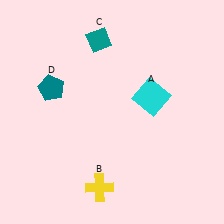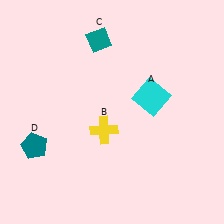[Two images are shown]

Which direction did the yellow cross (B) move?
The yellow cross (B) moved up.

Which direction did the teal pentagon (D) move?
The teal pentagon (D) moved down.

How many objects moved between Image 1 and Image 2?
2 objects moved between the two images.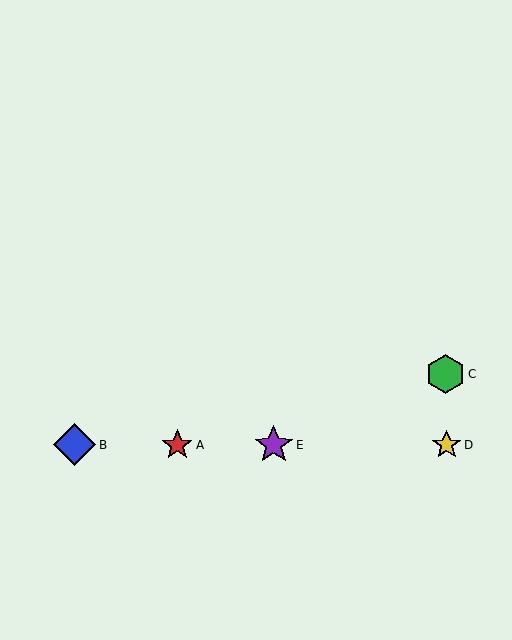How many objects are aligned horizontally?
4 objects (A, B, D, E) are aligned horizontally.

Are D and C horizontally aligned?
No, D is at y≈445 and C is at y≈374.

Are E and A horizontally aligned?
Yes, both are at y≈445.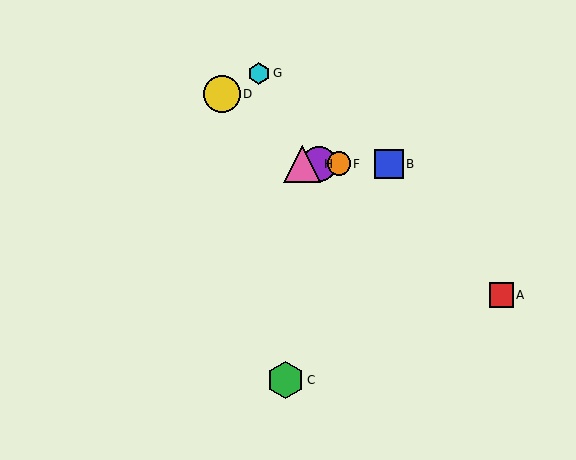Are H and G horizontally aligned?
No, H is at y≈164 and G is at y≈73.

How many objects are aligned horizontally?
4 objects (B, E, F, H) are aligned horizontally.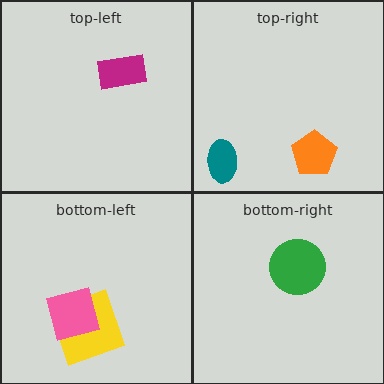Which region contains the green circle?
The bottom-right region.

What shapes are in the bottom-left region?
The yellow square, the pink square.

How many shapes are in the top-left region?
1.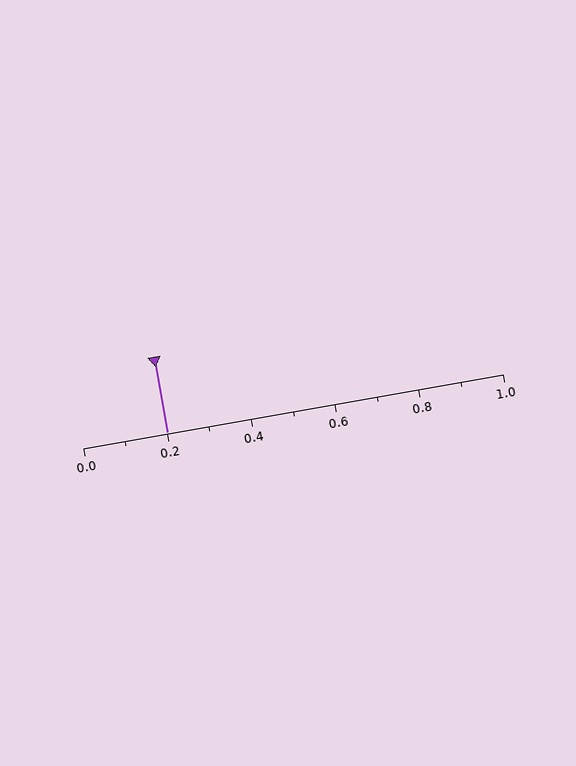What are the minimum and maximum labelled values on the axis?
The axis runs from 0.0 to 1.0.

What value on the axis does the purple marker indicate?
The marker indicates approximately 0.2.